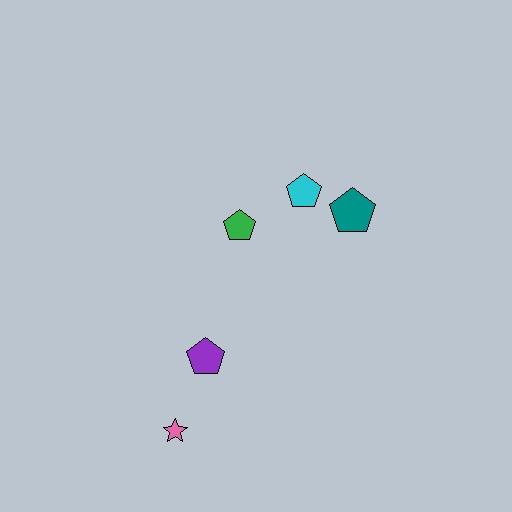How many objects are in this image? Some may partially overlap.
There are 5 objects.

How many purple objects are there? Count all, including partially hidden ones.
There is 1 purple object.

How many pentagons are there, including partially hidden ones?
There are 4 pentagons.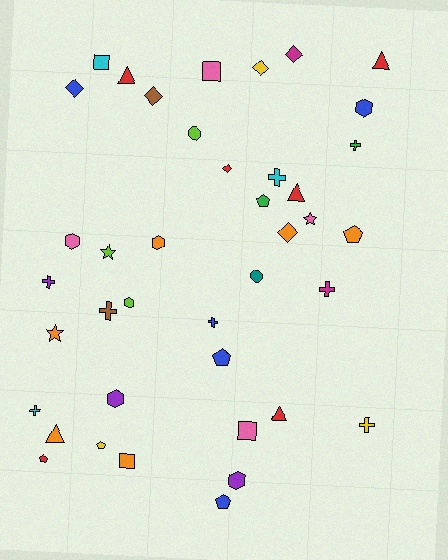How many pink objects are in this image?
There are 4 pink objects.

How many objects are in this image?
There are 40 objects.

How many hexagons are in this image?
There are 6 hexagons.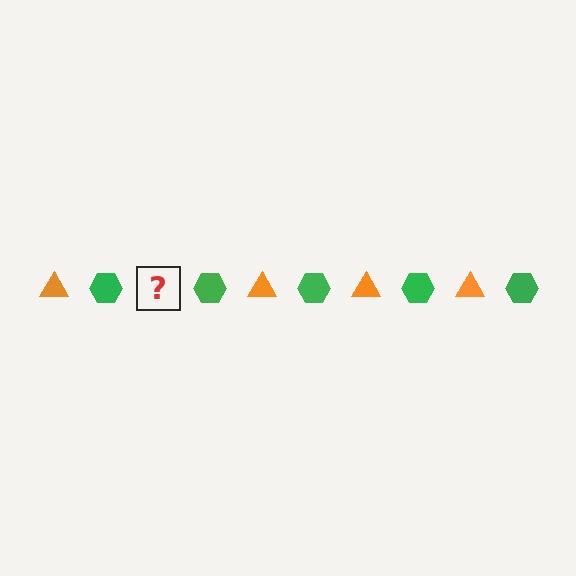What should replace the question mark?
The question mark should be replaced with an orange triangle.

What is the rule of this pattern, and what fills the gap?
The rule is that the pattern alternates between orange triangle and green hexagon. The gap should be filled with an orange triangle.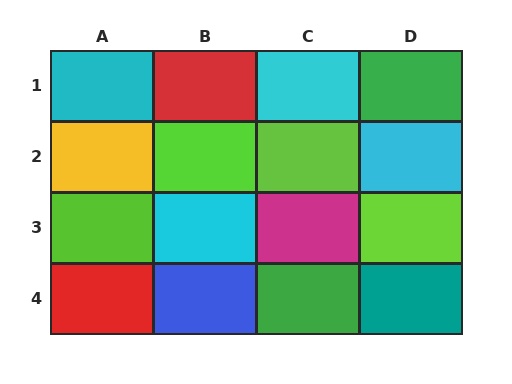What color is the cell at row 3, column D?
Lime.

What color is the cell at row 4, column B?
Blue.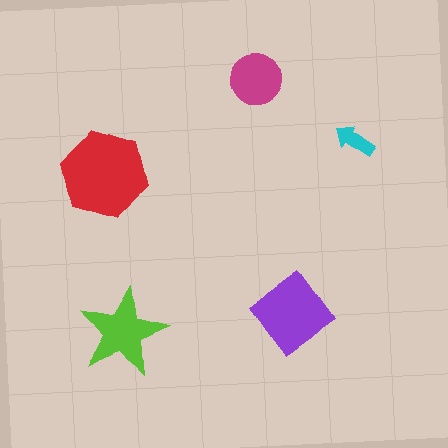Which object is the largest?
The red hexagon.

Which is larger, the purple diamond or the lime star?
The purple diamond.